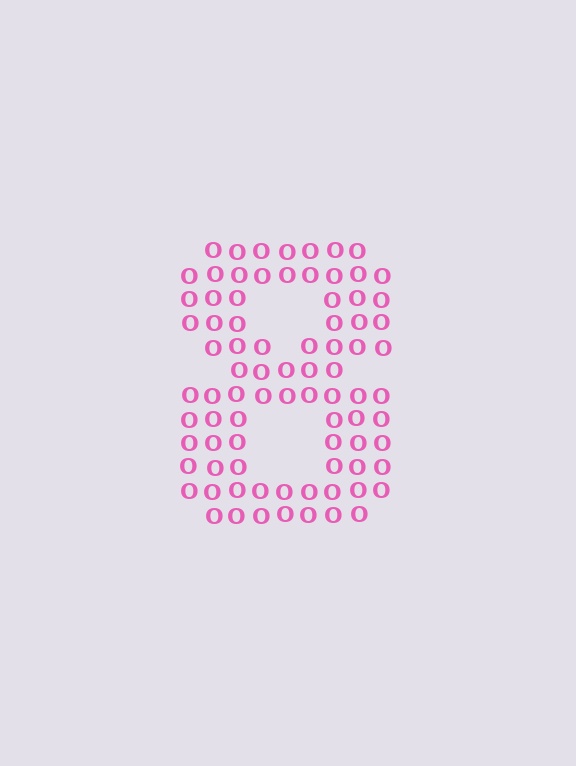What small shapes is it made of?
It is made of small letter O's.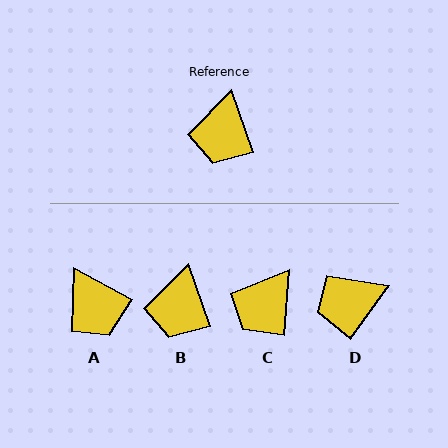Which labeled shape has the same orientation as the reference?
B.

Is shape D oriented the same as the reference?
No, it is off by about 55 degrees.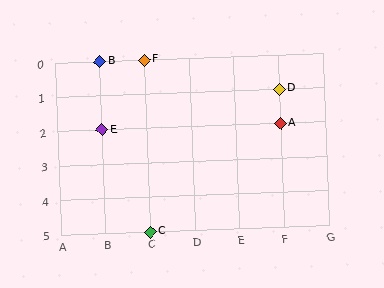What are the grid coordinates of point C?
Point C is at grid coordinates (C, 5).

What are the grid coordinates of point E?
Point E is at grid coordinates (B, 2).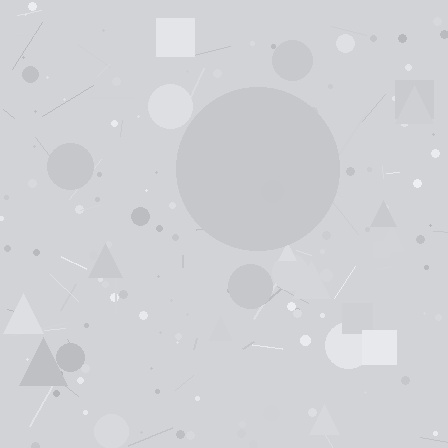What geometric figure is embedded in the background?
A circle is embedded in the background.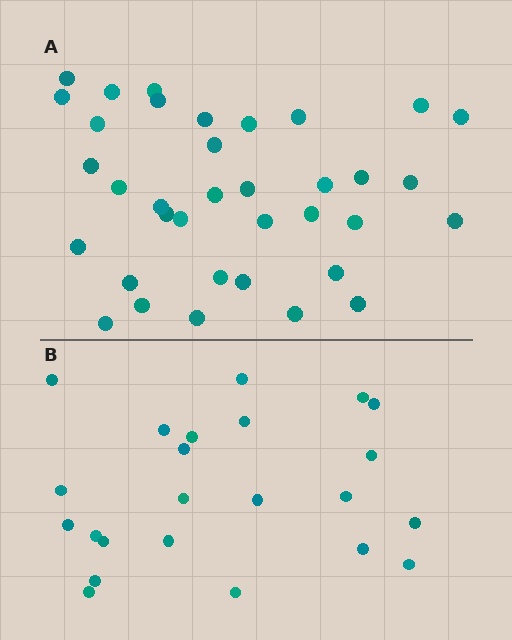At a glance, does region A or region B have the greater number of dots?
Region A (the top region) has more dots.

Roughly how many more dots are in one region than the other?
Region A has approximately 15 more dots than region B.